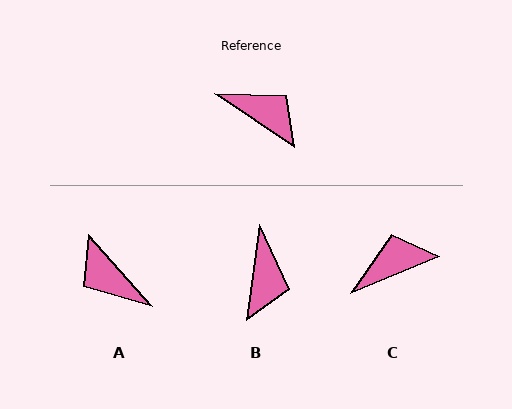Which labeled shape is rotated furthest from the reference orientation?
A, about 166 degrees away.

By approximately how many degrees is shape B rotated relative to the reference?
Approximately 64 degrees clockwise.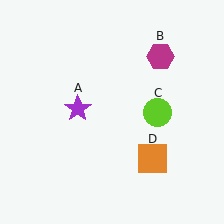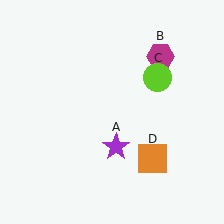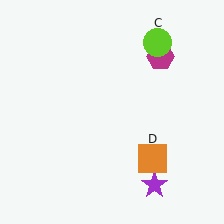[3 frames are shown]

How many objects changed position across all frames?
2 objects changed position: purple star (object A), lime circle (object C).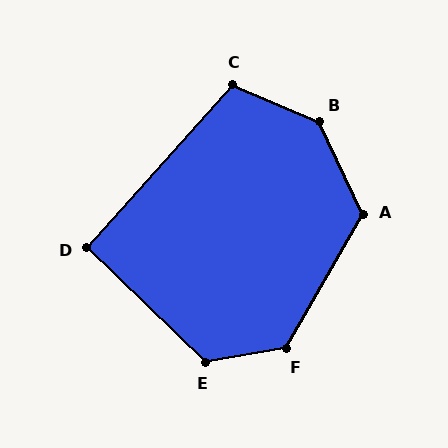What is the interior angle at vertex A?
Approximately 125 degrees (obtuse).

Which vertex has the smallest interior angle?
D, at approximately 92 degrees.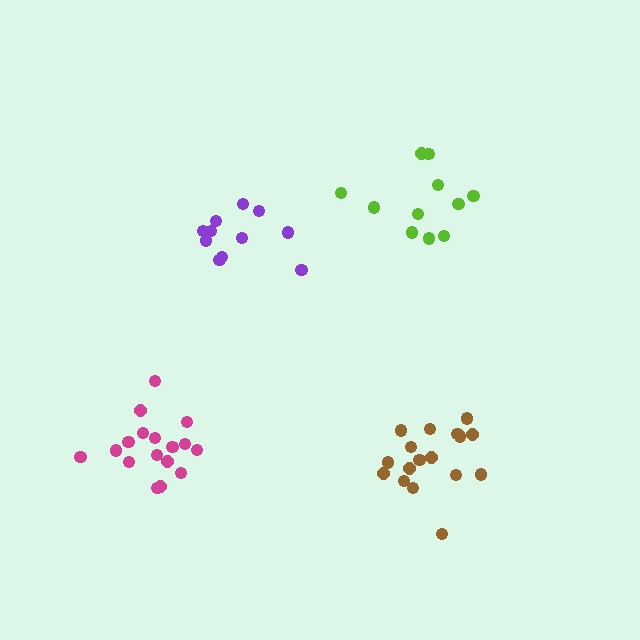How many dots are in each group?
Group 1: 17 dots, Group 2: 11 dots, Group 3: 17 dots, Group 4: 11 dots (56 total).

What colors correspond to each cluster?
The clusters are colored: brown, lime, magenta, purple.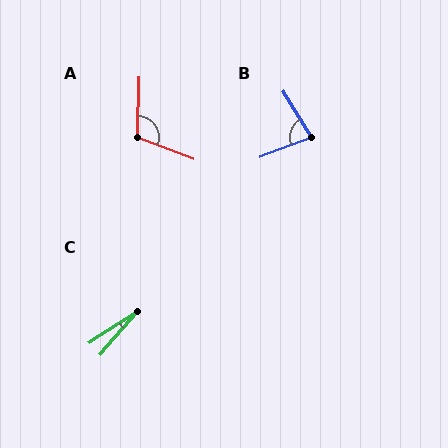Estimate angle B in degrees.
Approximately 79 degrees.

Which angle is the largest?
A, at approximately 109 degrees.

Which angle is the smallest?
C, at approximately 15 degrees.